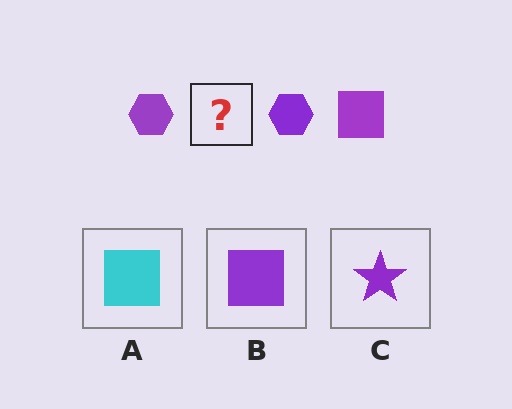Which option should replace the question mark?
Option B.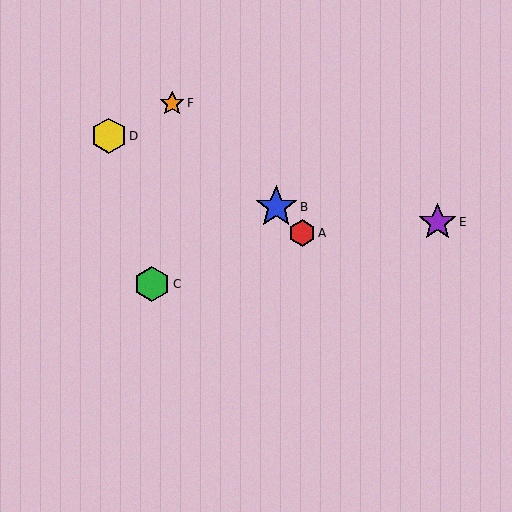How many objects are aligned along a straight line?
3 objects (A, B, F) are aligned along a straight line.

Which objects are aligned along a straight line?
Objects A, B, F are aligned along a straight line.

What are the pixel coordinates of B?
Object B is at (276, 207).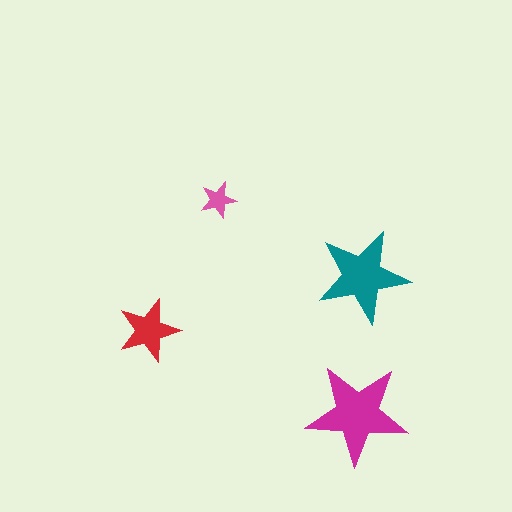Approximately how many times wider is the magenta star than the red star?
About 1.5 times wider.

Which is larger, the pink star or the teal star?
The teal one.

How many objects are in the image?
There are 4 objects in the image.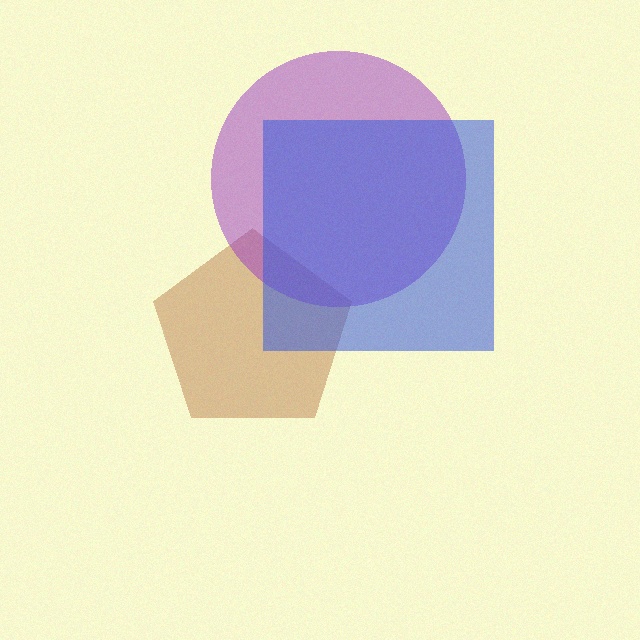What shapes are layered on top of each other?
The layered shapes are: a brown pentagon, a purple circle, a blue square.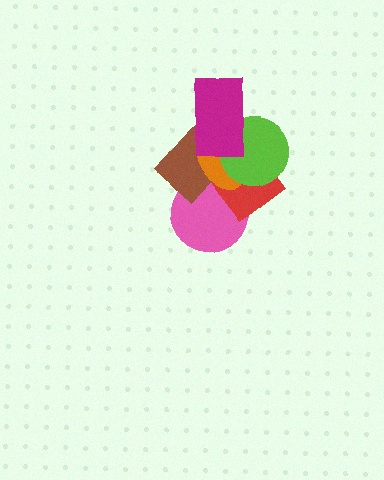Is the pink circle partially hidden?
Yes, it is partially covered by another shape.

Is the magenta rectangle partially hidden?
No, no other shape covers it.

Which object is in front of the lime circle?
The magenta rectangle is in front of the lime circle.